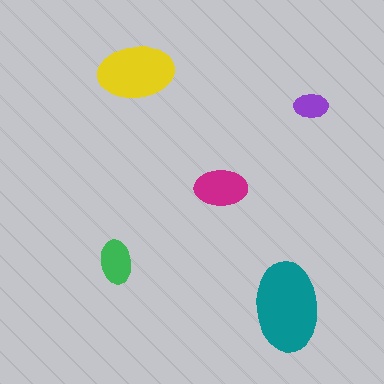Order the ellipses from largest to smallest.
the teal one, the yellow one, the magenta one, the green one, the purple one.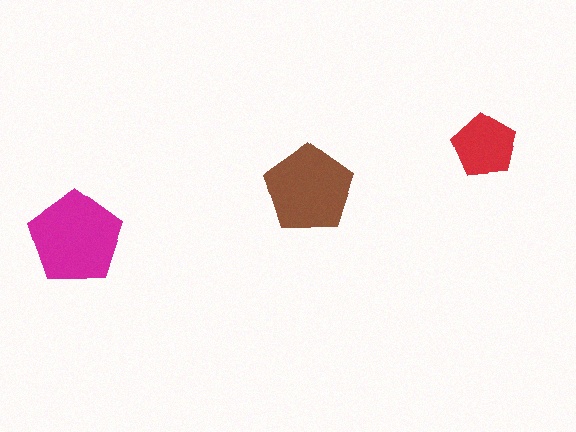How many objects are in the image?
There are 3 objects in the image.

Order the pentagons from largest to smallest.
the magenta one, the brown one, the red one.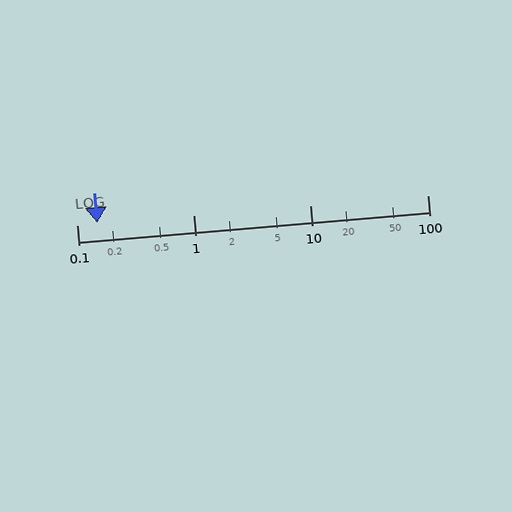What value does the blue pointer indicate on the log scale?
The pointer indicates approximately 0.15.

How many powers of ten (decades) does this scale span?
The scale spans 3 decades, from 0.1 to 100.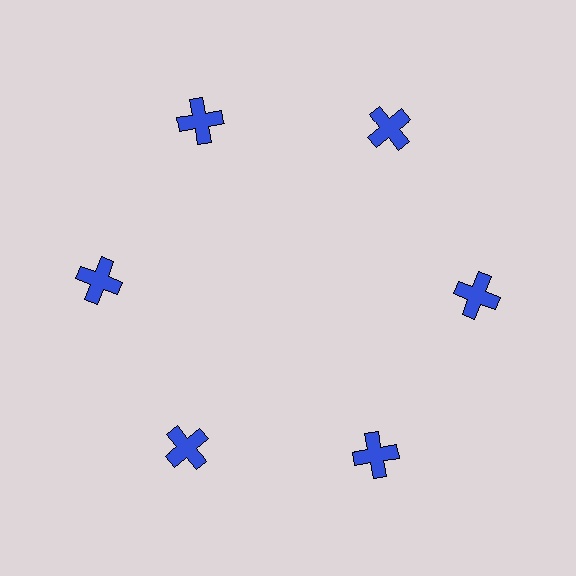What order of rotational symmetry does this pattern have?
This pattern has 6-fold rotational symmetry.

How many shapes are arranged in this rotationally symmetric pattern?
There are 6 shapes, arranged in 6 groups of 1.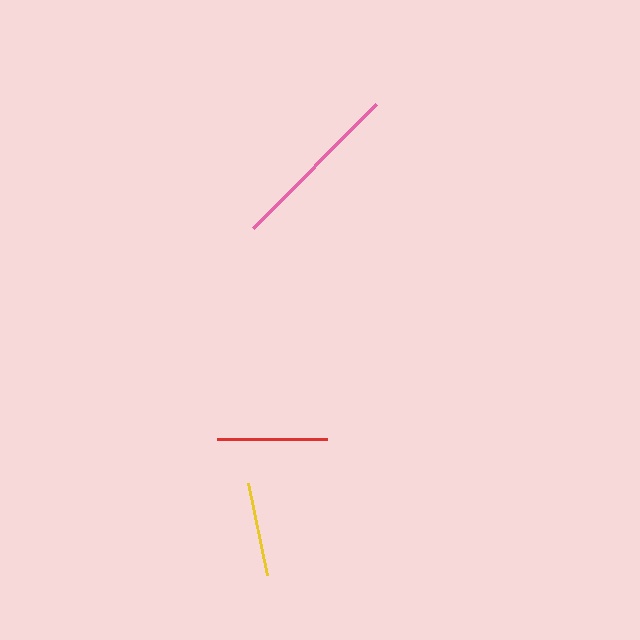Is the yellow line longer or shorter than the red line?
The red line is longer than the yellow line.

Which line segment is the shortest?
The yellow line is the shortest at approximately 94 pixels.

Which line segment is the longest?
The pink line is the longest at approximately 175 pixels.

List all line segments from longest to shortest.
From longest to shortest: pink, red, yellow.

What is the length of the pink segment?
The pink segment is approximately 175 pixels long.